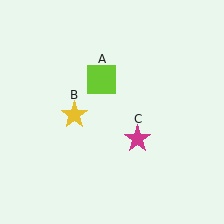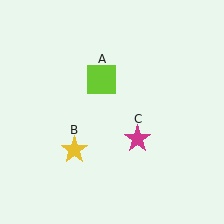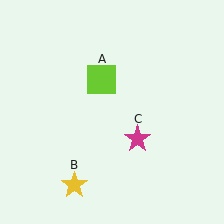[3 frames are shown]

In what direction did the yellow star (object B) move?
The yellow star (object B) moved down.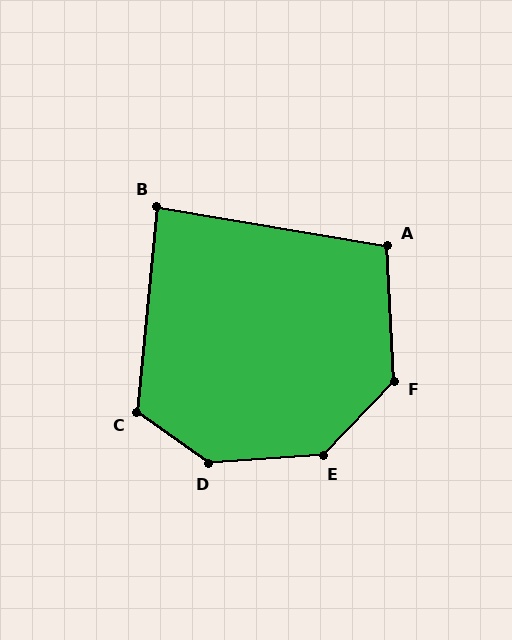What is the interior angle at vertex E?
Approximately 138 degrees (obtuse).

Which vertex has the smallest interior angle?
B, at approximately 86 degrees.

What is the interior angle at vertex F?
Approximately 133 degrees (obtuse).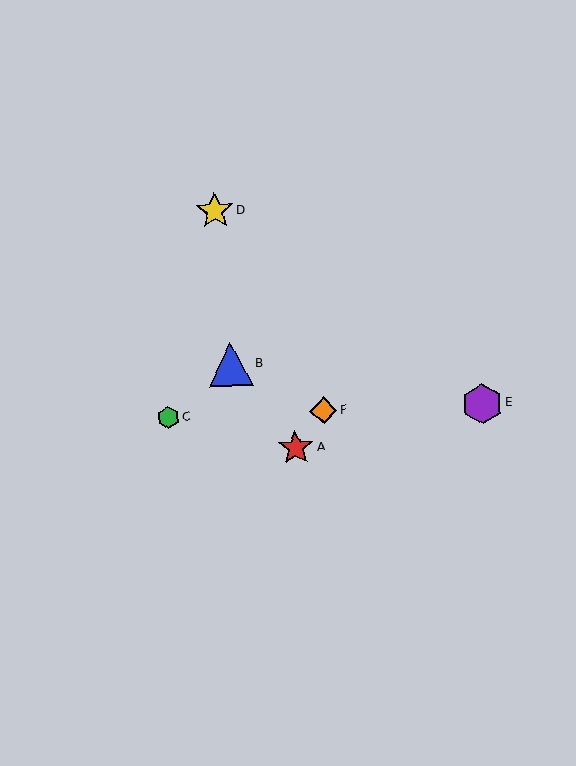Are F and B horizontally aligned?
No, F is at y≈411 and B is at y≈364.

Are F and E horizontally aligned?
Yes, both are at y≈411.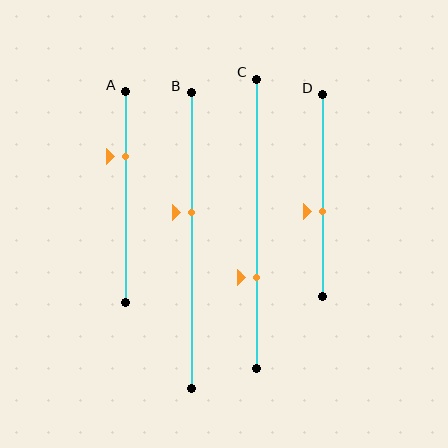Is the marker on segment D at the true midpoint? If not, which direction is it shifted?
No, the marker on segment D is shifted downward by about 8% of the segment length.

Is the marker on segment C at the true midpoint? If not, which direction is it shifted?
No, the marker on segment C is shifted downward by about 18% of the segment length.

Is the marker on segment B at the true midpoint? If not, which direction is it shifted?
No, the marker on segment B is shifted upward by about 9% of the segment length.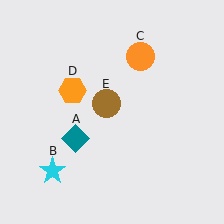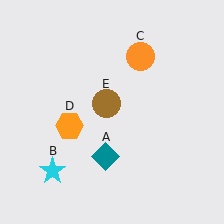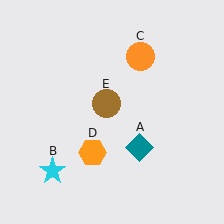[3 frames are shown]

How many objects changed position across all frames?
2 objects changed position: teal diamond (object A), orange hexagon (object D).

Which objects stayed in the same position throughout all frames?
Cyan star (object B) and orange circle (object C) and brown circle (object E) remained stationary.